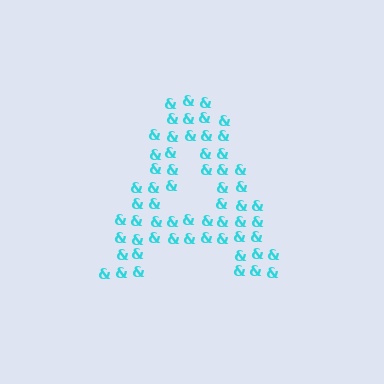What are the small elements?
The small elements are ampersands.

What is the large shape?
The large shape is the letter A.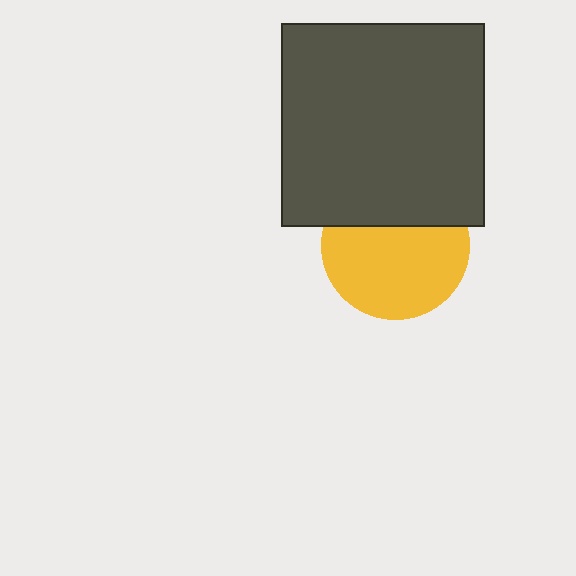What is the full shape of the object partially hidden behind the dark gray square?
The partially hidden object is a yellow circle.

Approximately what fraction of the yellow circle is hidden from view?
Roughly 35% of the yellow circle is hidden behind the dark gray square.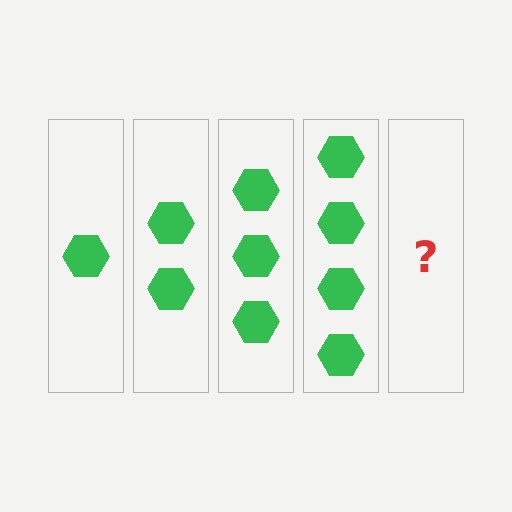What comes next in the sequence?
The next element should be 5 hexagons.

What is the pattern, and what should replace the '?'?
The pattern is that each step adds one more hexagon. The '?' should be 5 hexagons.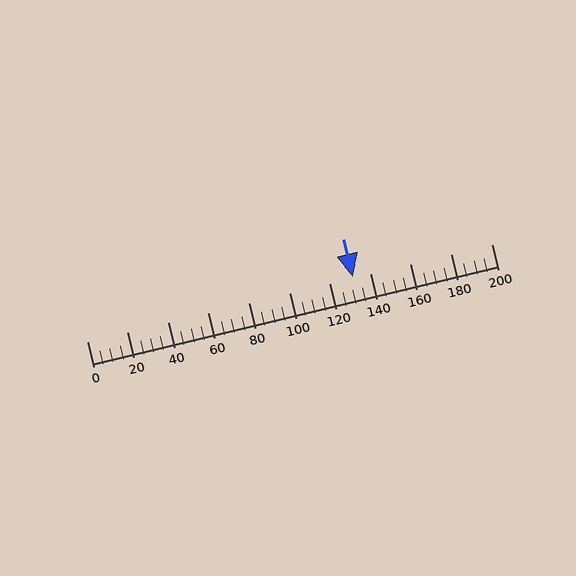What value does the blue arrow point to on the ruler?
The blue arrow points to approximately 132.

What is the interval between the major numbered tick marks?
The major tick marks are spaced 20 units apart.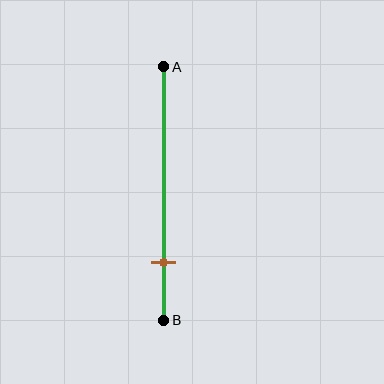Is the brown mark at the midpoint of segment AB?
No, the mark is at about 75% from A, not at the 50% midpoint.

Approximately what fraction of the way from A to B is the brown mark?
The brown mark is approximately 75% of the way from A to B.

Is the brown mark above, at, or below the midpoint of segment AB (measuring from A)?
The brown mark is below the midpoint of segment AB.